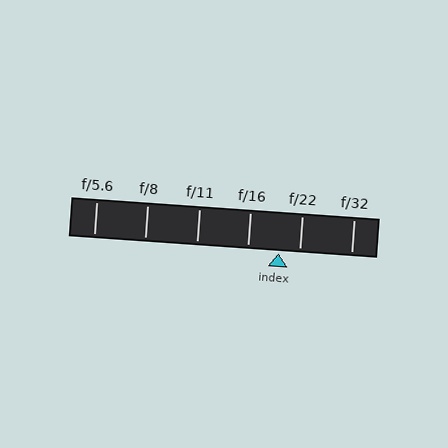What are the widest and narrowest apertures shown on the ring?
The widest aperture shown is f/5.6 and the narrowest is f/32.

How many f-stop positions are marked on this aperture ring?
There are 6 f-stop positions marked.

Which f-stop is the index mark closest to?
The index mark is closest to f/22.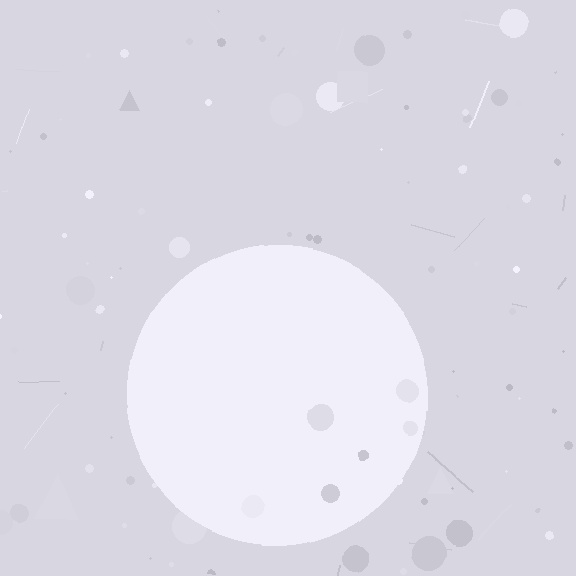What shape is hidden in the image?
A circle is hidden in the image.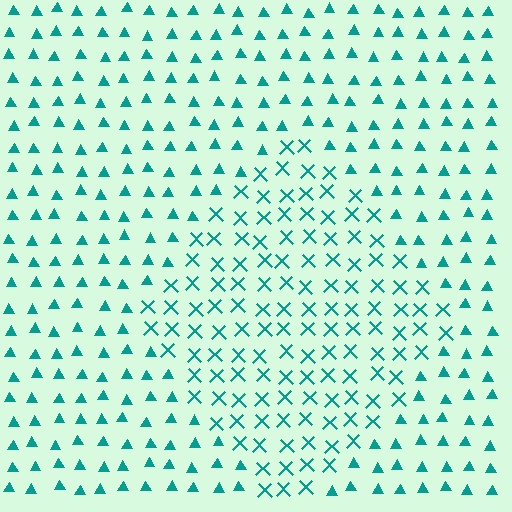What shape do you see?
I see a diamond.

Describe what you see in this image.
The image is filled with small teal elements arranged in a uniform grid. A diamond-shaped region contains X marks, while the surrounding area contains triangles. The boundary is defined purely by the change in element shape.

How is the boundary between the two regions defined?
The boundary is defined by a change in element shape: X marks inside vs. triangles outside. All elements share the same color and spacing.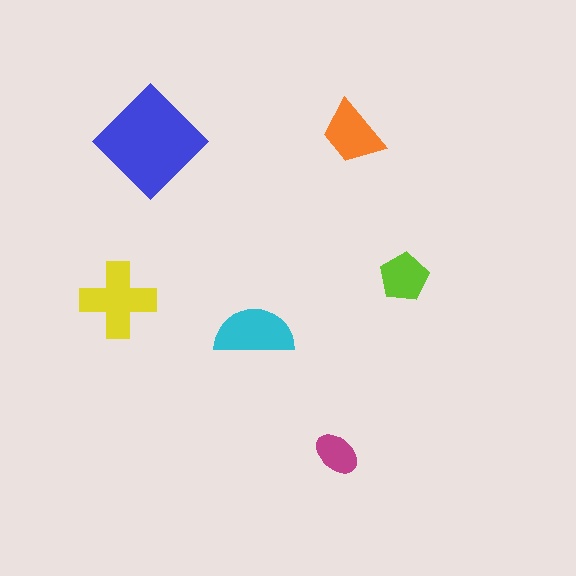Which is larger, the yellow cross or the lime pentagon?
The yellow cross.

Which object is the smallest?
The magenta ellipse.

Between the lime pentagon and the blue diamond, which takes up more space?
The blue diamond.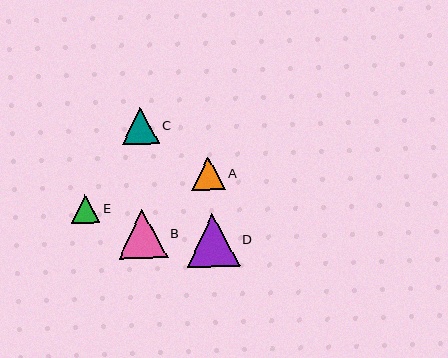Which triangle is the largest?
Triangle D is the largest with a size of approximately 53 pixels.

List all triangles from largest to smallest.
From largest to smallest: D, B, C, A, E.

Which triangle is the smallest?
Triangle E is the smallest with a size of approximately 29 pixels.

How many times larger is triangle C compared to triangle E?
Triangle C is approximately 1.3 times the size of triangle E.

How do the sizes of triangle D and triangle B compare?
Triangle D and triangle B are approximately the same size.